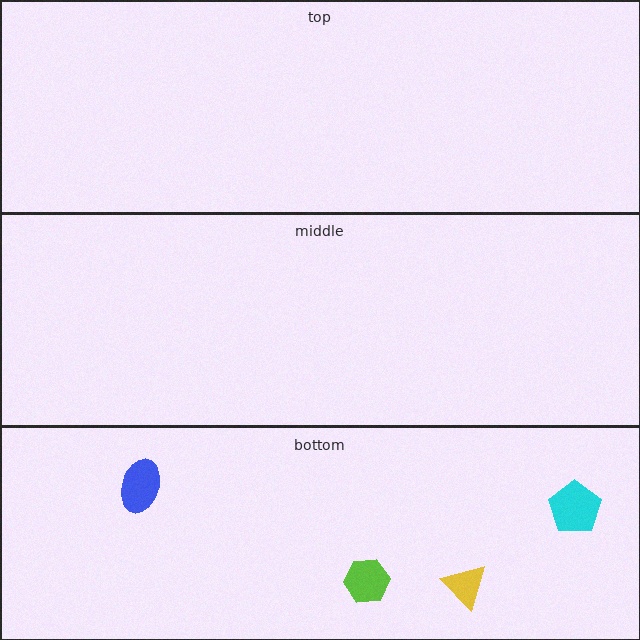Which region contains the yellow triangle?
The bottom region.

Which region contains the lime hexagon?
The bottom region.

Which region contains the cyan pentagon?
The bottom region.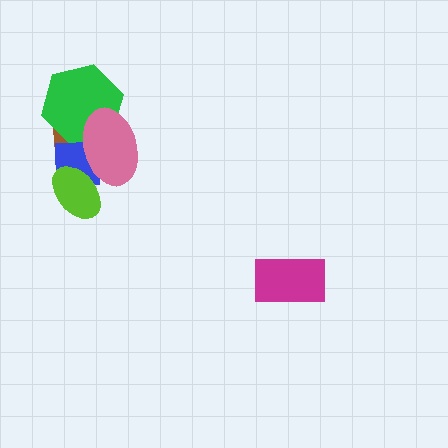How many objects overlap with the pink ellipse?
4 objects overlap with the pink ellipse.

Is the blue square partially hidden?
Yes, it is partially covered by another shape.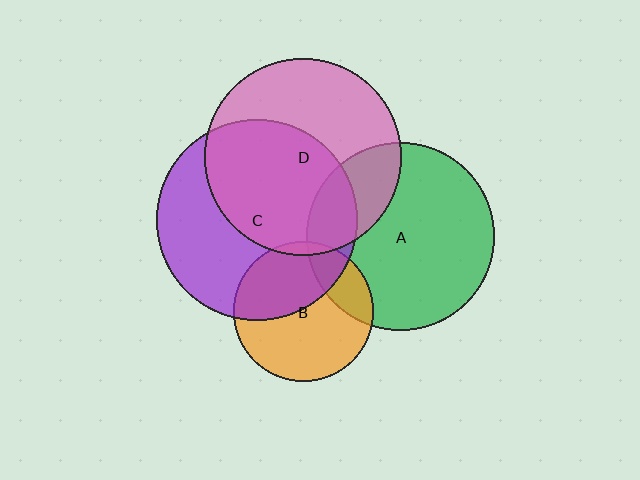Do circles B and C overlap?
Yes.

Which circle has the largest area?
Circle C (purple).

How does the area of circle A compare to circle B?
Approximately 1.8 times.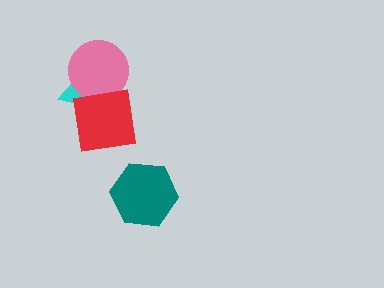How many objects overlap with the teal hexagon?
0 objects overlap with the teal hexagon.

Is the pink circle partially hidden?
Yes, it is partially covered by another shape.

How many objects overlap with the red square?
2 objects overlap with the red square.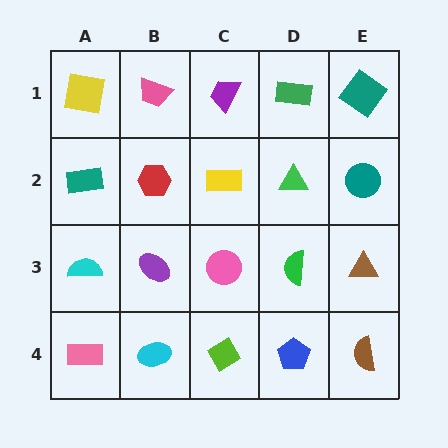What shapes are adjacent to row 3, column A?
A teal rectangle (row 2, column A), a pink rectangle (row 4, column A), a purple ellipse (row 3, column B).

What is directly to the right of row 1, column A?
A pink trapezoid.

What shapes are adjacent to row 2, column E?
A teal diamond (row 1, column E), a brown triangle (row 3, column E), a green triangle (row 2, column D).